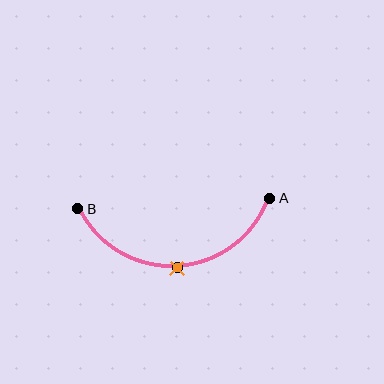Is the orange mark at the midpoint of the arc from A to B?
Yes. The orange mark lies on the arc at equal arc-length from both A and B — it is the arc midpoint.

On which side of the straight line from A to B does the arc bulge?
The arc bulges below the straight line connecting A and B.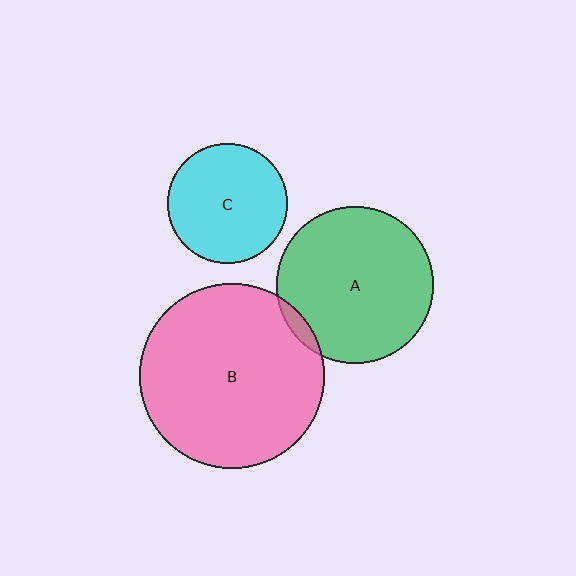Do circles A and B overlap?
Yes.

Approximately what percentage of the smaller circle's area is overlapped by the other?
Approximately 5%.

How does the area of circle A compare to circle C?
Approximately 1.7 times.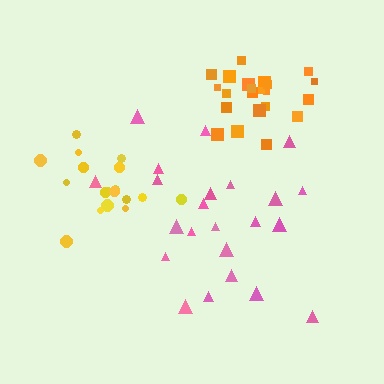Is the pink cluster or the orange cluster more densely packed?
Orange.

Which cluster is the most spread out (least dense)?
Pink.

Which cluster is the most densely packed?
Orange.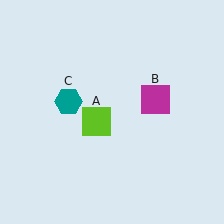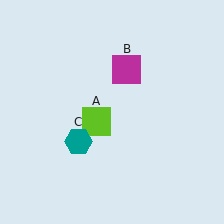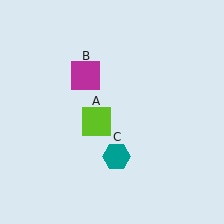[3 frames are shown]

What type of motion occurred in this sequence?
The magenta square (object B), teal hexagon (object C) rotated counterclockwise around the center of the scene.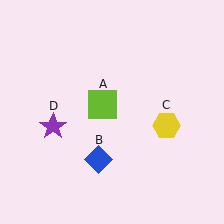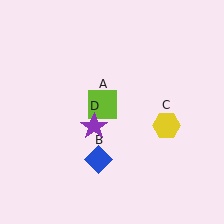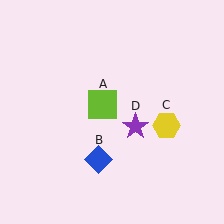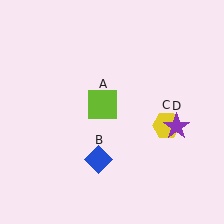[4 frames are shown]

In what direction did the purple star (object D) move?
The purple star (object D) moved right.